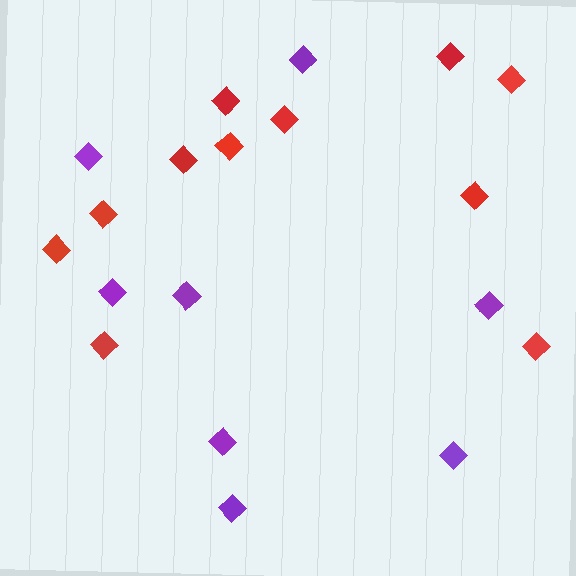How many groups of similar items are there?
There are 2 groups: one group of red diamonds (11) and one group of purple diamonds (8).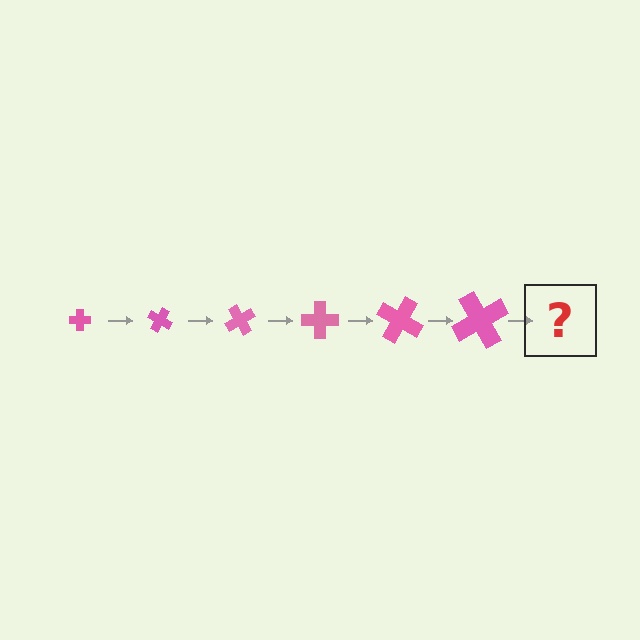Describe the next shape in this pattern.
It should be a cross, larger than the previous one and rotated 180 degrees from the start.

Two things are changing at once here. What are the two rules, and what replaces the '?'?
The two rules are that the cross grows larger each step and it rotates 30 degrees each step. The '?' should be a cross, larger than the previous one and rotated 180 degrees from the start.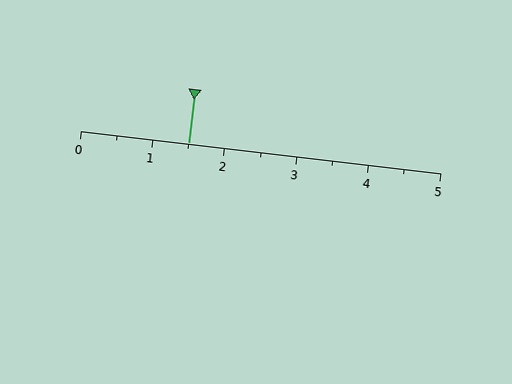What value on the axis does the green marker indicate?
The marker indicates approximately 1.5.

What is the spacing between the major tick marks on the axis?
The major ticks are spaced 1 apart.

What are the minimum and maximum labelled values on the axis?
The axis runs from 0 to 5.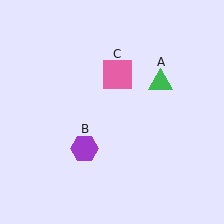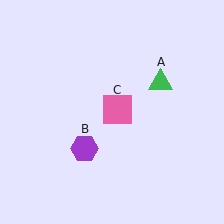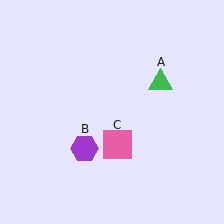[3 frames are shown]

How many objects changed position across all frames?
1 object changed position: pink square (object C).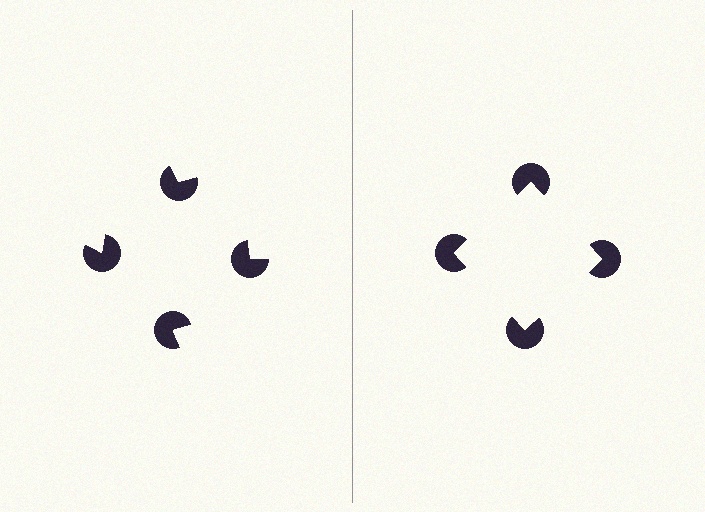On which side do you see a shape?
An illusory square appears on the right side. On the left side the wedge cuts are rotated, so no coherent shape forms.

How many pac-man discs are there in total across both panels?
8 — 4 on each side.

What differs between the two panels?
The pac-man discs are positioned identically on both sides; only the wedge orientations differ. On the right they align to a square; on the left they are misaligned.